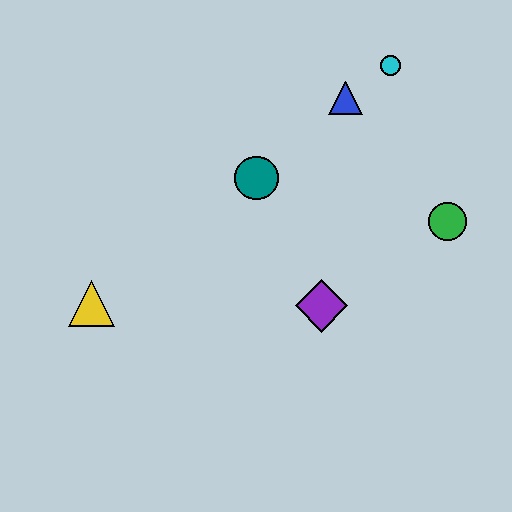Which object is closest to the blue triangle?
The cyan circle is closest to the blue triangle.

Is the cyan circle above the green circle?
Yes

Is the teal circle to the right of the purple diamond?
No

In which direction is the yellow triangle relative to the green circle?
The yellow triangle is to the left of the green circle.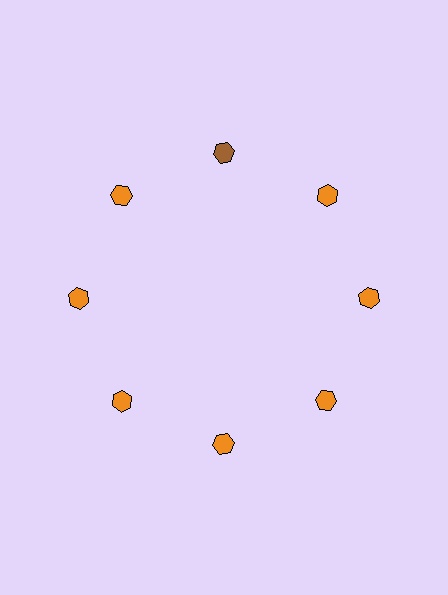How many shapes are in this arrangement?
There are 8 shapes arranged in a ring pattern.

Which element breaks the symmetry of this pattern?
The brown hexagon at roughly the 12 o'clock position breaks the symmetry. All other shapes are orange hexagons.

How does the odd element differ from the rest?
It has a different color: brown instead of orange.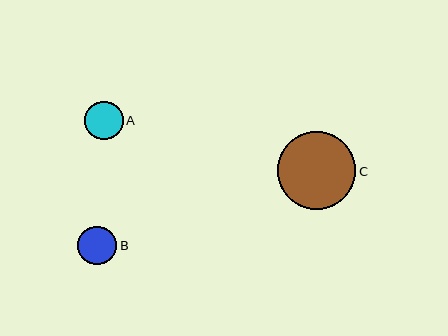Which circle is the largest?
Circle C is the largest with a size of approximately 78 pixels.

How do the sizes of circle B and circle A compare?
Circle B and circle A are approximately the same size.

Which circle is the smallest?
Circle A is the smallest with a size of approximately 39 pixels.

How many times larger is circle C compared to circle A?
Circle C is approximately 2.0 times the size of circle A.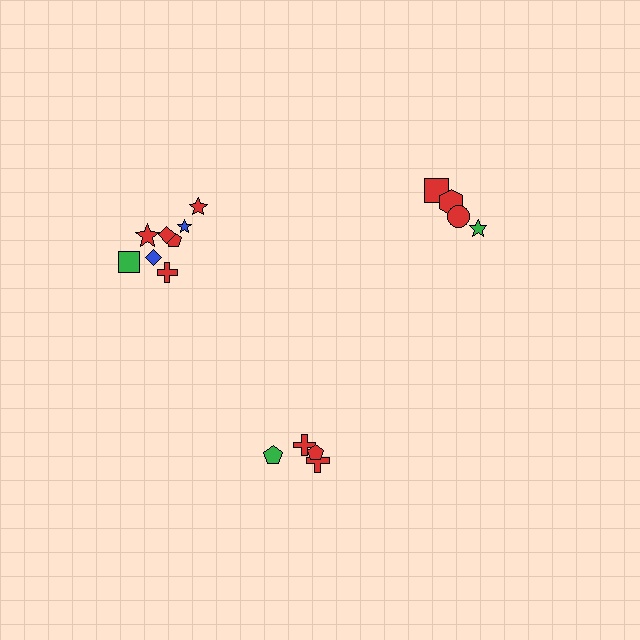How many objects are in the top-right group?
There are 4 objects.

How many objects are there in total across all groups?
There are 16 objects.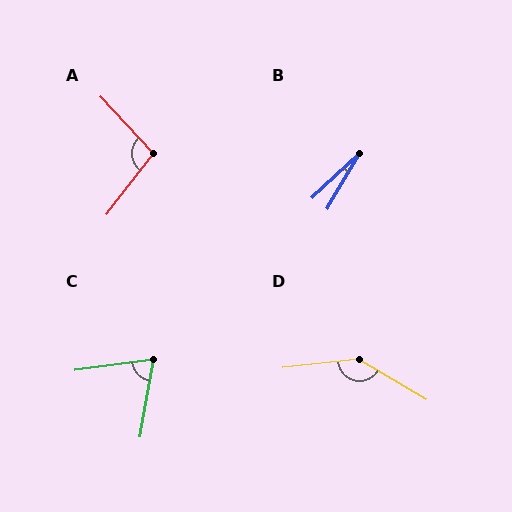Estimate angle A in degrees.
Approximately 100 degrees.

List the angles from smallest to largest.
B (17°), C (72°), A (100°), D (143°).